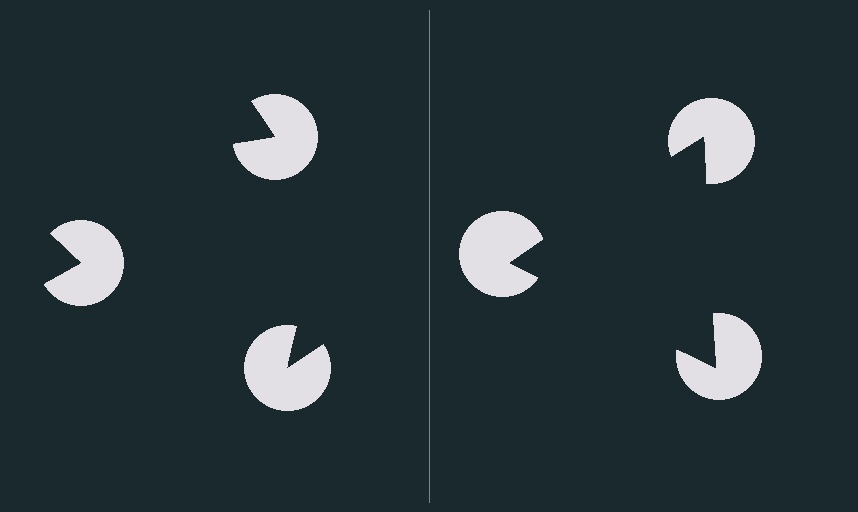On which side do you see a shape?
An illusory triangle appears on the right side. On the left side the wedge cuts are rotated, so no coherent shape forms.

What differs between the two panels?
The pac-man discs are positioned identically on both sides; only the wedge orientations differ. On the right they align to a triangle; on the left they are misaligned.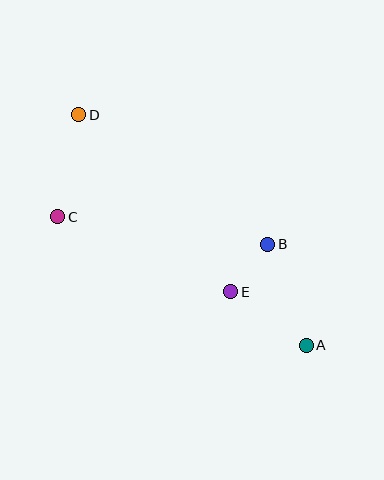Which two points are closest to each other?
Points B and E are closest to each other.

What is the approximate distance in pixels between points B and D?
The distance between B and D is approximately 229 pixels.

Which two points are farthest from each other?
Points A and D are farthest from each other.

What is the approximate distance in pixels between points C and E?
The distance between C and E is approximately 189 pixels.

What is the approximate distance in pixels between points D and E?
The distance between D and E is approximately 234 pixels.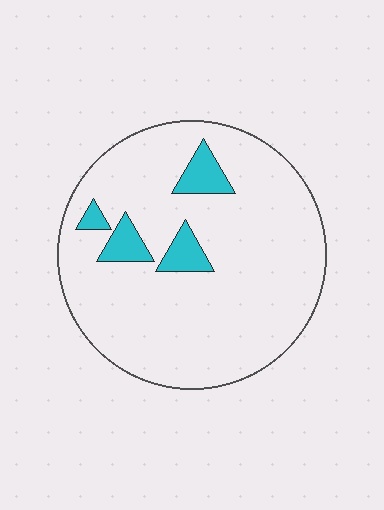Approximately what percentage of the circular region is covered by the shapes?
Approximately 10%.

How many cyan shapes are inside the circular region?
4.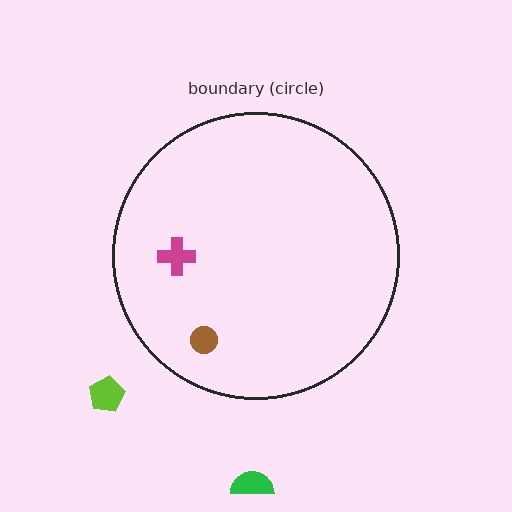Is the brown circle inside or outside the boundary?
Inside.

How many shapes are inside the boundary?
2 inside, 2 outside.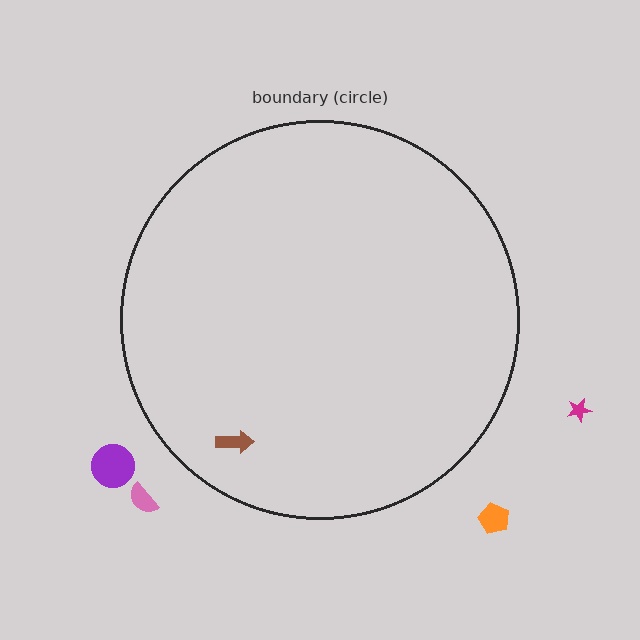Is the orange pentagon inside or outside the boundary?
Outside.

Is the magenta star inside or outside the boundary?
Outside.